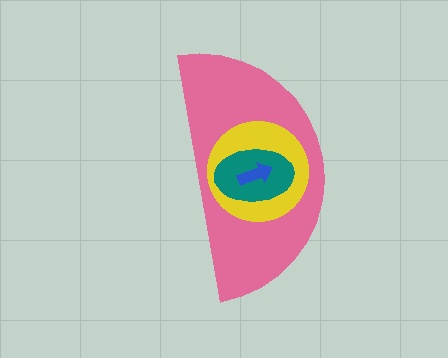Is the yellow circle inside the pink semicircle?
Yes.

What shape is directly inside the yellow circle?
The teal ellipse.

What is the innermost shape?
The blue arrow.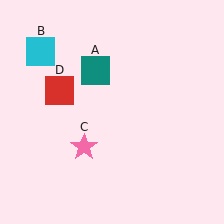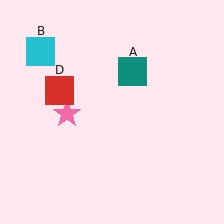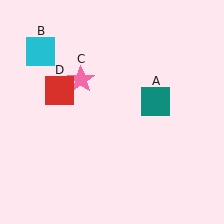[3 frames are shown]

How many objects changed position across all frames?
2 objects changed position: teal square (object A), pink star (object C).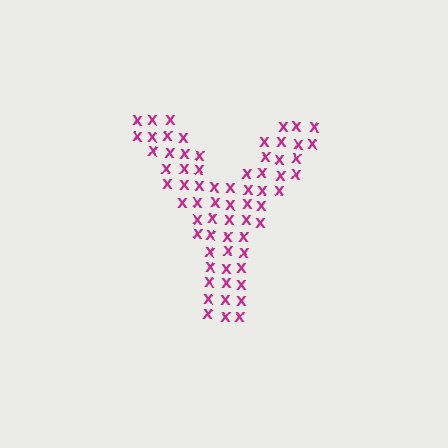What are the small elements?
The small elements are letter X's.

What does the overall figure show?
The overall figure shows the letter Y.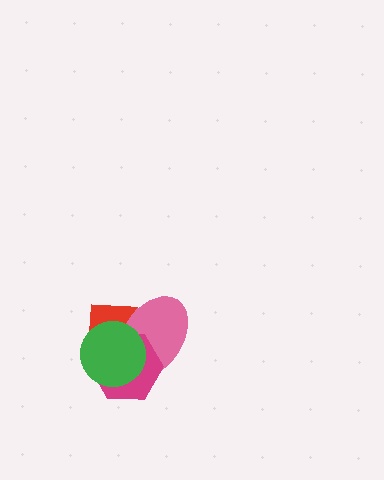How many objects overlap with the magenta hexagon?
3 objects overlap with the magenta hexagon.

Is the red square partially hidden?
Yes, it is partially covered by another shape.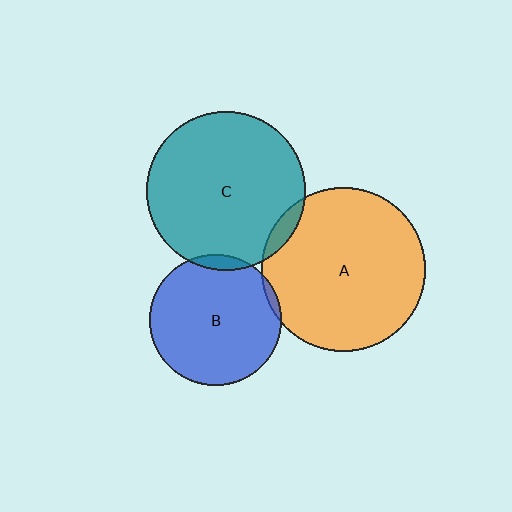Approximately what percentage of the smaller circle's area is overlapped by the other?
Approximately 5%.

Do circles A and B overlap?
Yes.